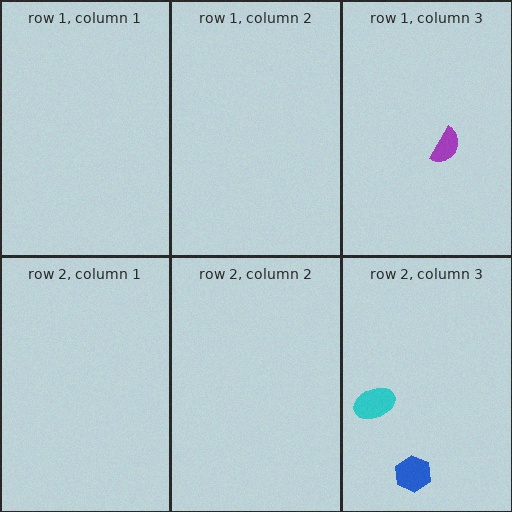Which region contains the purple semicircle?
The row 1, column 3 region.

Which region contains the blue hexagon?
The row 2, column 3 region.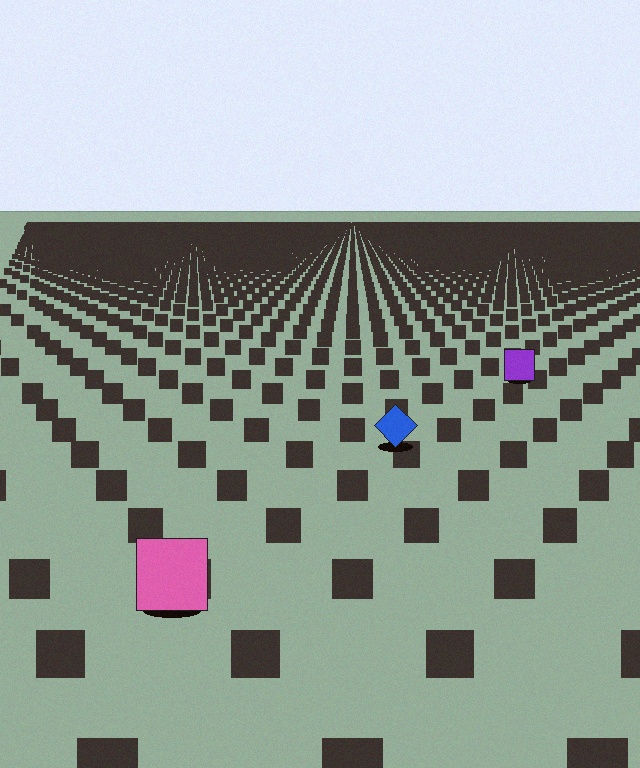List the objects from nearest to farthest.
From nearest to farthest: the pink square, the blue diamond, the purple square.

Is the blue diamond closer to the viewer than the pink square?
No. The pink square is closer — you can tell from the texture gradient: the ground texture is coarser near it.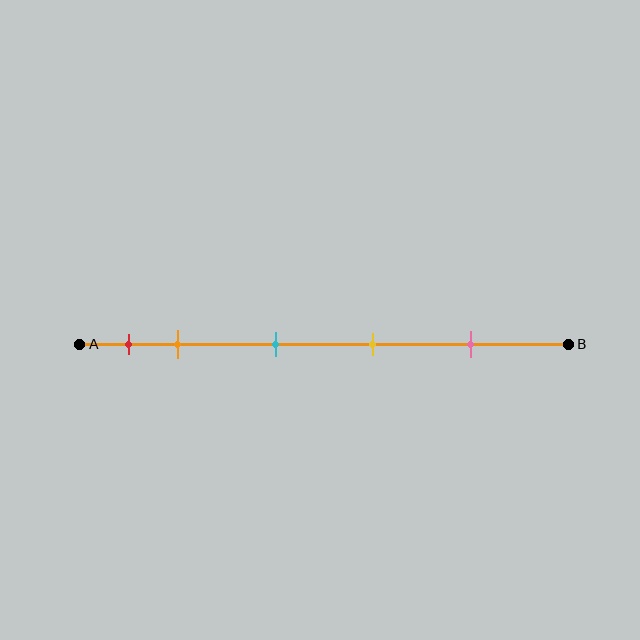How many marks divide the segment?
There are 5 marks dividing the segment.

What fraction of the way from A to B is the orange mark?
The orange mark is approximately 20% (0.2) of the way from A to B.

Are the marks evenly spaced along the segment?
No, the marks are not evenly spaced.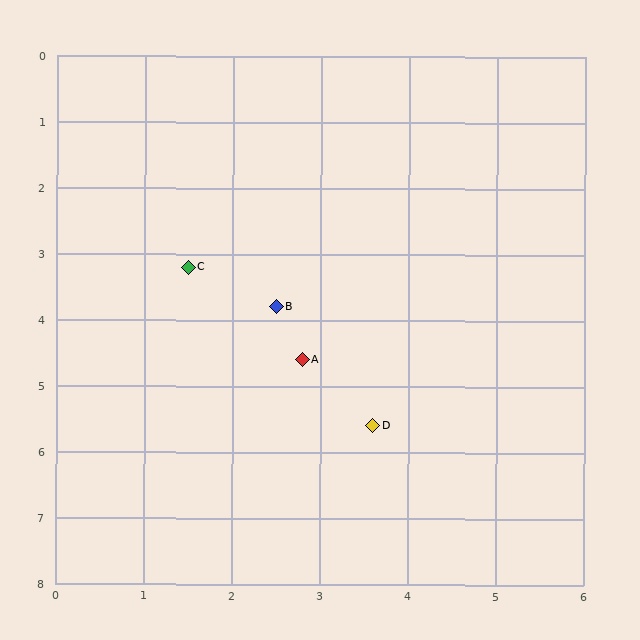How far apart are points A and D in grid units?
Points A and D are about 1.3 grid units apart.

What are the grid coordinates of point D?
Point D is at approximately (3.6, 5.6).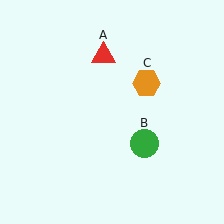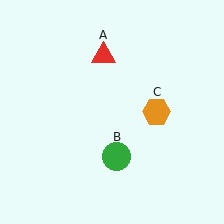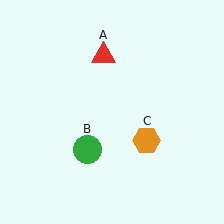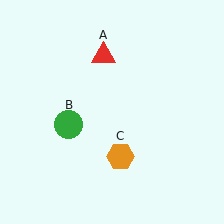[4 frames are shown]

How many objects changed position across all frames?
2 objects changed position: green circle (object B), orange hexagon (object C).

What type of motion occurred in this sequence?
The green circle (object B), orange hexagon (object C) rotated clockwise around the center of the scene.